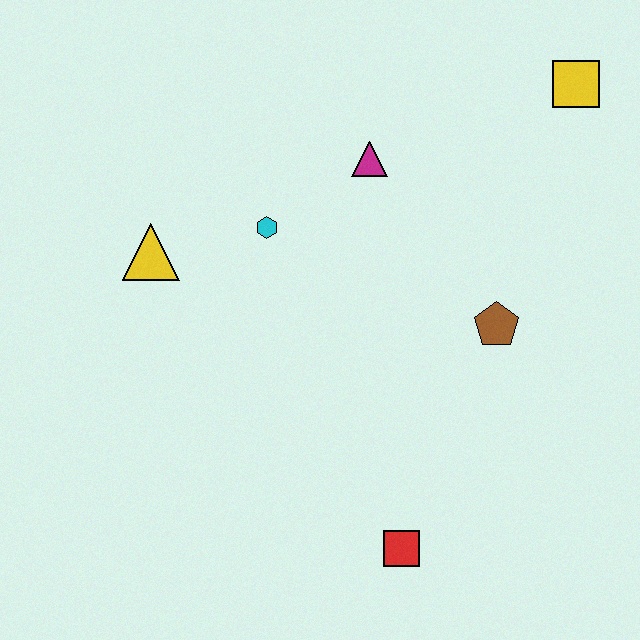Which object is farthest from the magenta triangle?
The red square is farthest from the magenta triangle.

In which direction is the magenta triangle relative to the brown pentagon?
The magenta triangle is above the brown pentagon.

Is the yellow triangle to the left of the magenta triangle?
Yes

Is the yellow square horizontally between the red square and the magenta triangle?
No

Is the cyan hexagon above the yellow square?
No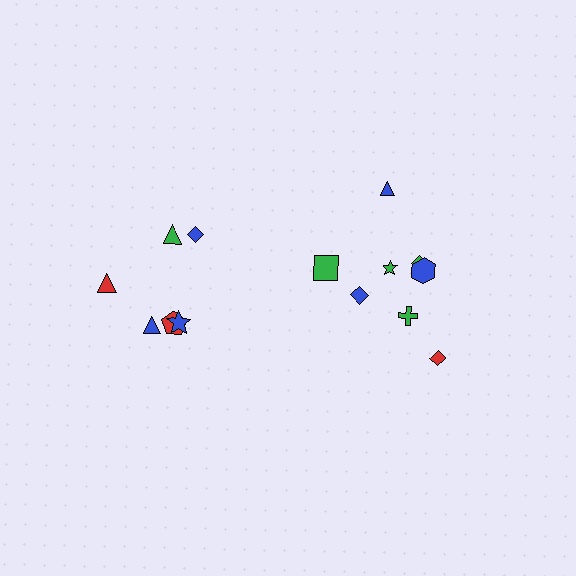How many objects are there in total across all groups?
There are 14 objects.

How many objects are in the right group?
There are 8 objects.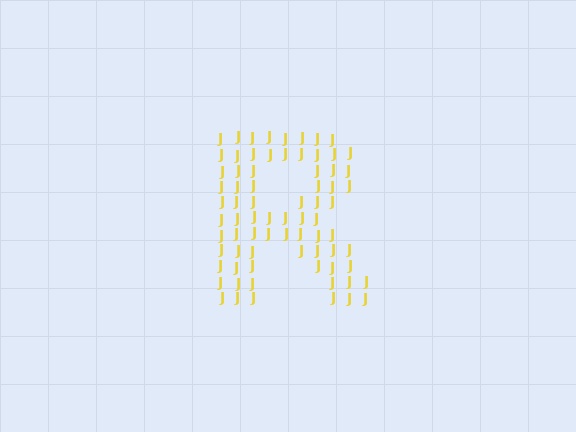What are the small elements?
The small elements are letter J's.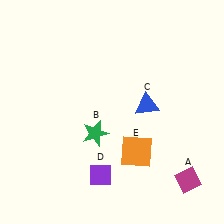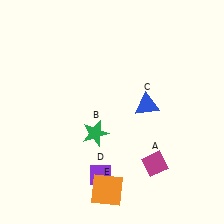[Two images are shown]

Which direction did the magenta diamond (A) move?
The magenta diamond (A) moved left.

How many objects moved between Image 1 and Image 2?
2 objects moved between the two images.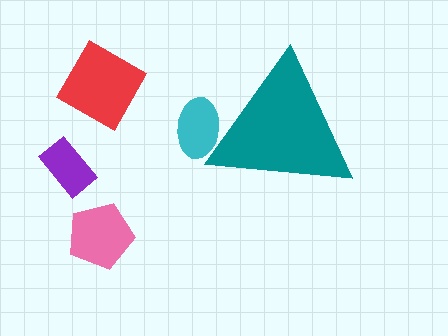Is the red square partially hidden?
No, the red square is fully visible.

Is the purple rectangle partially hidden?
No, the purple rectangle is fully visible.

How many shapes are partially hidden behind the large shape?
1 shape is partially hidden.